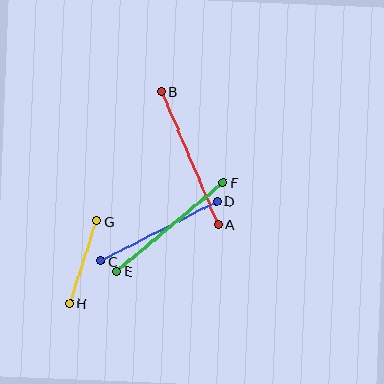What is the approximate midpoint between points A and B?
The midpoint is at approximately (190, 158) pixels.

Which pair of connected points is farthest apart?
Points A and B are farthest apart.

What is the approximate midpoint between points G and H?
The midpoint is at approximately (83, 262) pixels.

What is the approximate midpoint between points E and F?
The midpoint is at approximately (170, 227) pixels.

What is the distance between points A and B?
The distance is approximately 144 pixels.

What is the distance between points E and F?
The distance is approximately 139 pixels.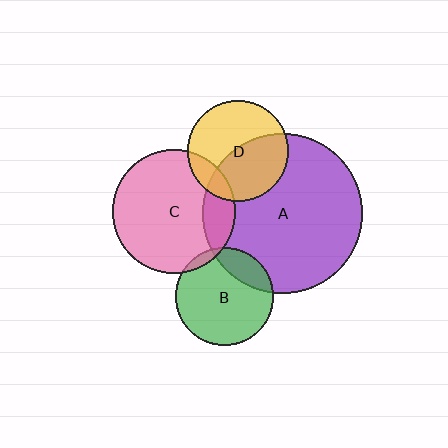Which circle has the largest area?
Circle A (purple).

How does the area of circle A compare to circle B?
Approximately 2.6 times.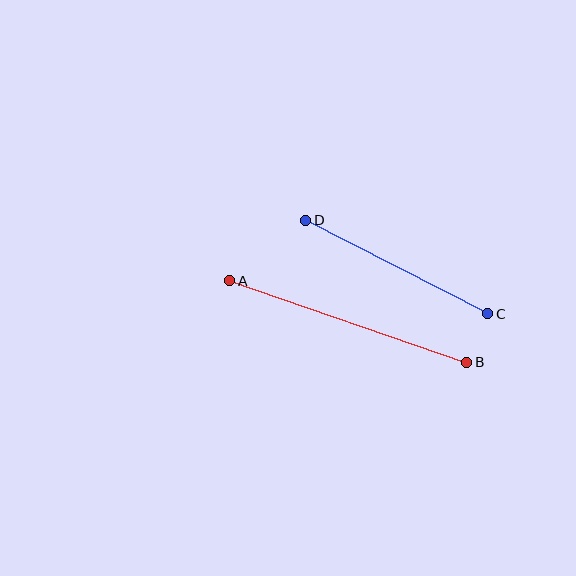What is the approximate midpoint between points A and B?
The midpoint is at approximately (348, 322) pixels.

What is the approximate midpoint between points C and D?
The midpoint is at approximately (397, 267) pixels.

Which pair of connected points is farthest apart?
Points A and B are farthest apart.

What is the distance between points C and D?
The distance is approximately 204 pixels.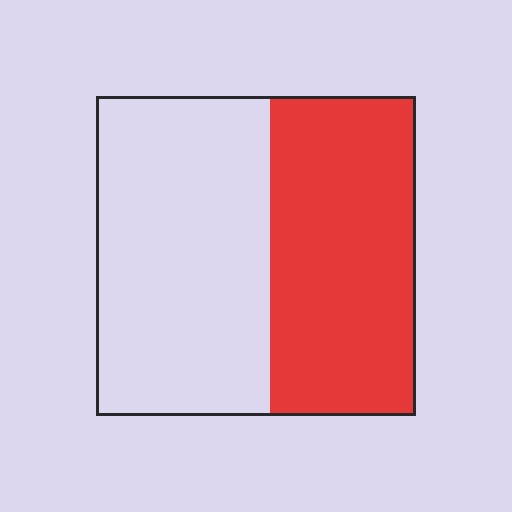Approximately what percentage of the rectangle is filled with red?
Approximately 45%.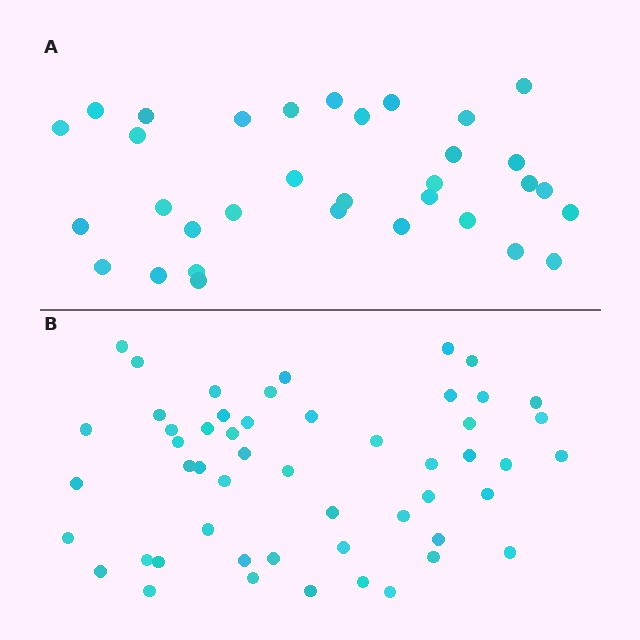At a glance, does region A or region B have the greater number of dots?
Region B (the bottom region) has more dots.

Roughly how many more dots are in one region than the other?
Region B has approximately 20 more dots than region A.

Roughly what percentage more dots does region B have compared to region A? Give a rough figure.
About 60% more.